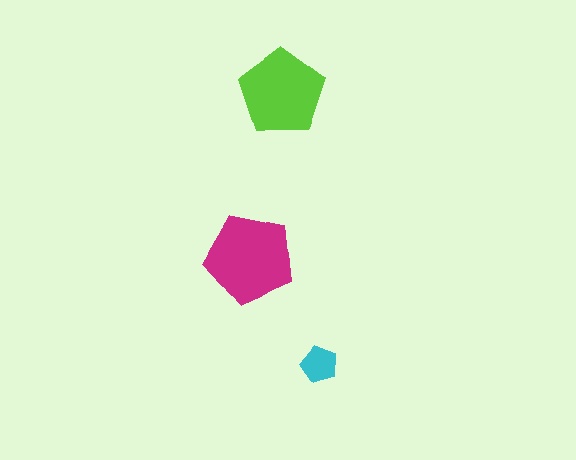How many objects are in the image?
There are 3 objects in the image.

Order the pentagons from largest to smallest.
the magenta one, the lime one, the cyan one.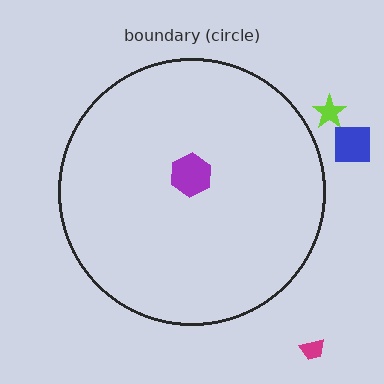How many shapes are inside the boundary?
1 inside, 3 outside.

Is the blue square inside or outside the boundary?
Outside.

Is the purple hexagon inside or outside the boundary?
Inside.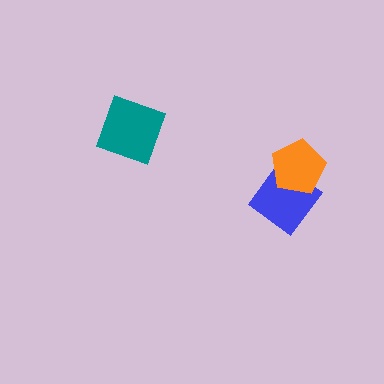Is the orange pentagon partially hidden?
No, no other shape covers it.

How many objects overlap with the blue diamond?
1 object overlaps with the blue diamond.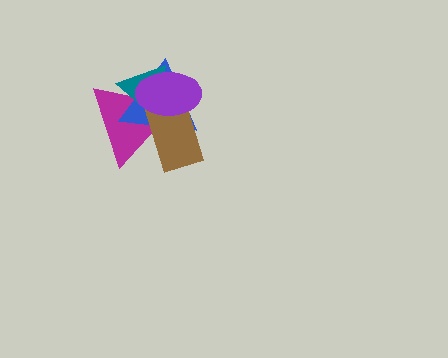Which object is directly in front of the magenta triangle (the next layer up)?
The blue triangle is directly in front of the magenta triangle.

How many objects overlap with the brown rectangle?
4 objects overlap with the brown rectangle.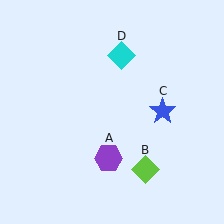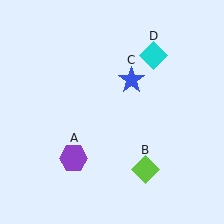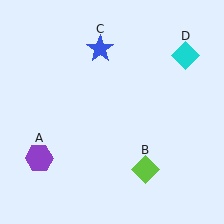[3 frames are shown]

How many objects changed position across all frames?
3 objects changed position: purple hexagon (object A), blue star (object C), cyan diamond (object D).